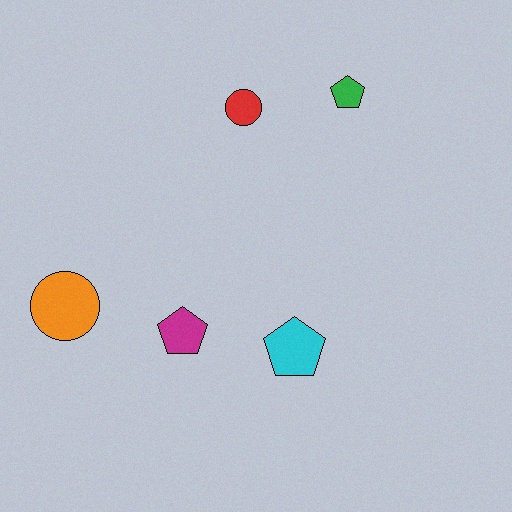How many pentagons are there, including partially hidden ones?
There are 3 pentagons.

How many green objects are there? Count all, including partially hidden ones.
There is 1 green object.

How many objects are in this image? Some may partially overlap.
There are 5 objects.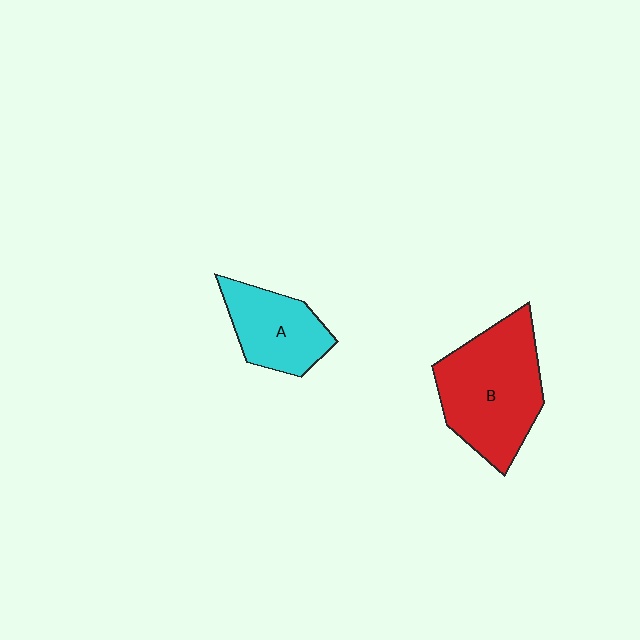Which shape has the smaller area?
Shape A (cyan).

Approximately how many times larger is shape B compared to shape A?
Approximately 1.7 times.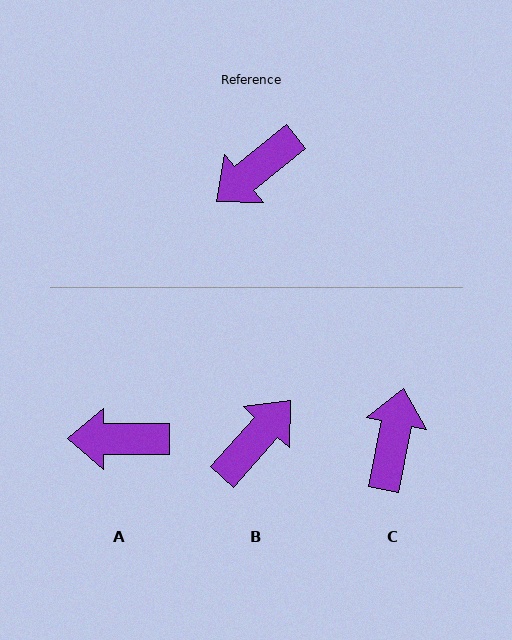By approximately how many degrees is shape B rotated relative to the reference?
Approximately 171 degrees clockwise.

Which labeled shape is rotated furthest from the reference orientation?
B, about 171 degrees away.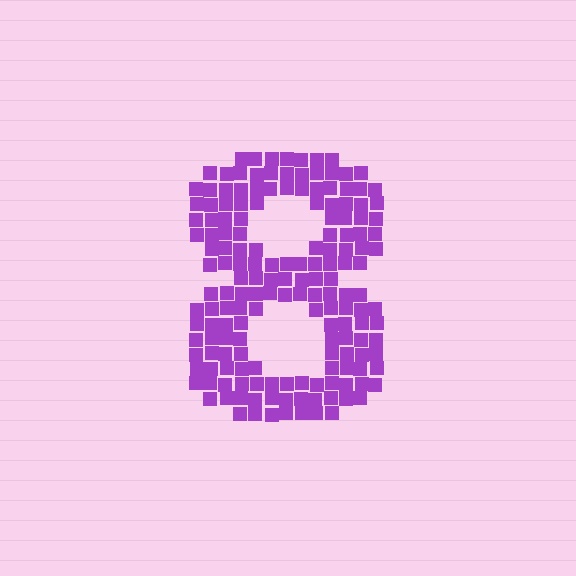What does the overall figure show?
The overall figure shows the digit 8.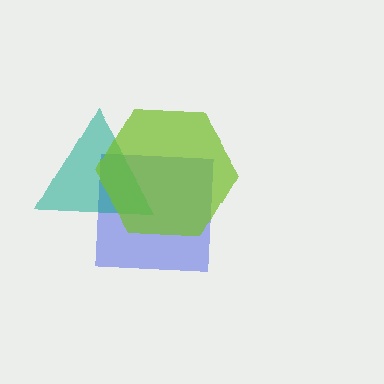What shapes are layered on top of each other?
The layered shapes are: a blue square, a teal triangle, a lime hexagon.